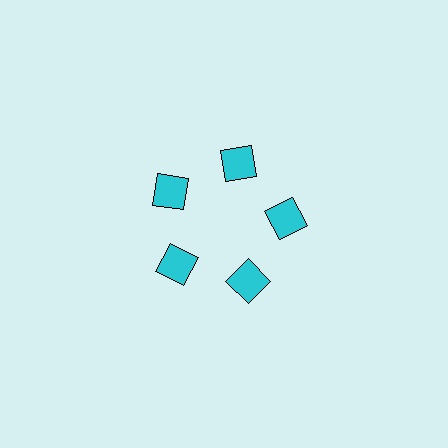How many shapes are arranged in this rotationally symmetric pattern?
There are 5 shapes, arranged in 5 groups of 1.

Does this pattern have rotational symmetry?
Yes, this pattern has 5-fold rotational symmetry. It looks the same after rotating 72 degrees around the center.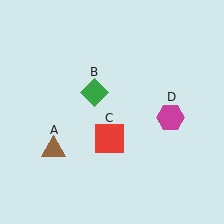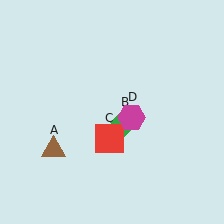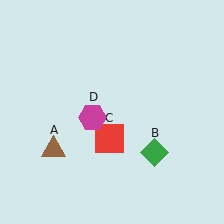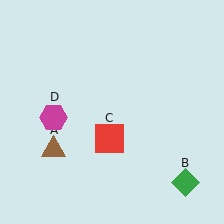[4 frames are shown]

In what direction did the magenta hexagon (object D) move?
The magenta hexagon (object D) moved left.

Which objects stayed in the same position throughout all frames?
Brown triangle (object A) and red square (object C) remained stationary.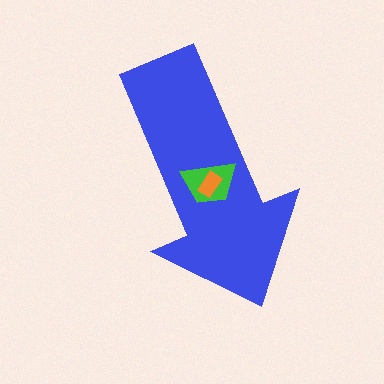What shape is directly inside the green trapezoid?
The orange rectangle.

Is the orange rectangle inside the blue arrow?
Yes.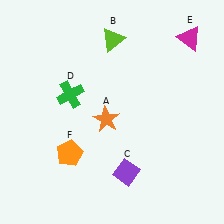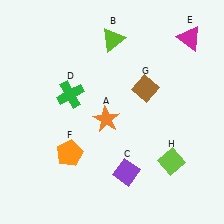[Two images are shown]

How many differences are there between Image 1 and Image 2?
There are 2 differences between the two images.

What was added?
A brown diamond (G), a lime diamond (H) were added in Image 2.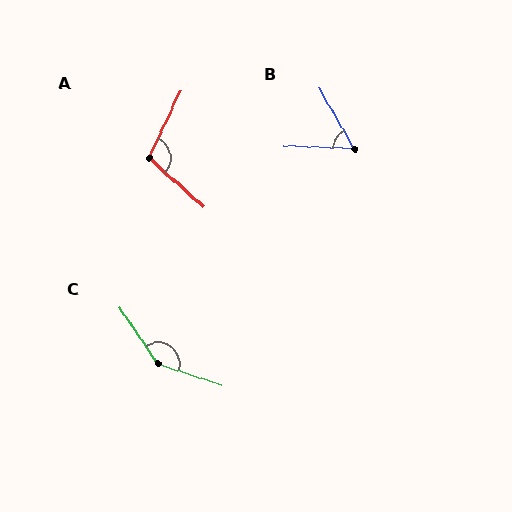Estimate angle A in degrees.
Approximately 107 degrees.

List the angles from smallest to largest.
B (58°), A (107°), C (143°).